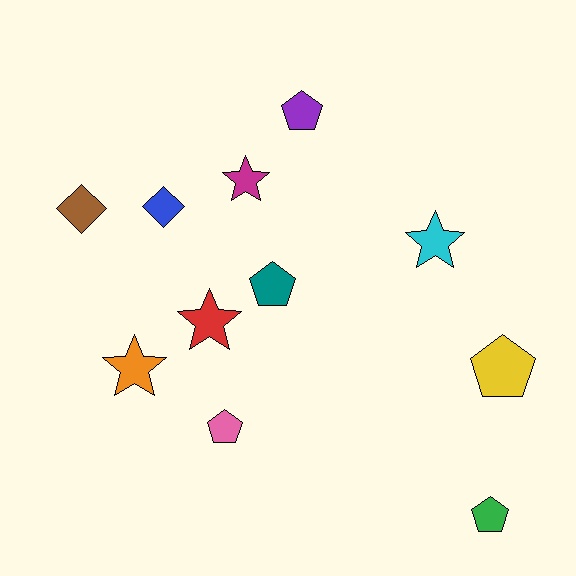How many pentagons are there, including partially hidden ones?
There are 5 pentagons.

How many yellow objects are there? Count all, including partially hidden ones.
There is 1 yellow object.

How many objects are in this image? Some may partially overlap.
There are 11 objects.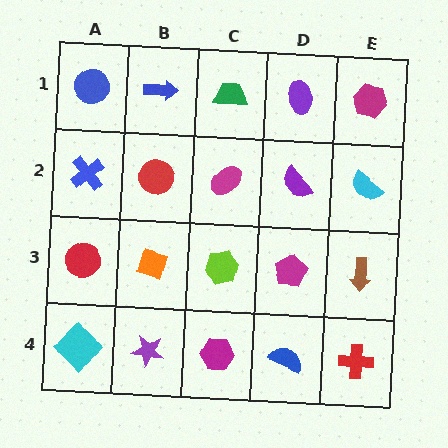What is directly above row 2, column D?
A purple ellipse.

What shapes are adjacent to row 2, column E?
A magenta hexagon (row 1, column E), a brown arrow (row 3, column E), a purple semicircle (row 2, column D).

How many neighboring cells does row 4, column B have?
3.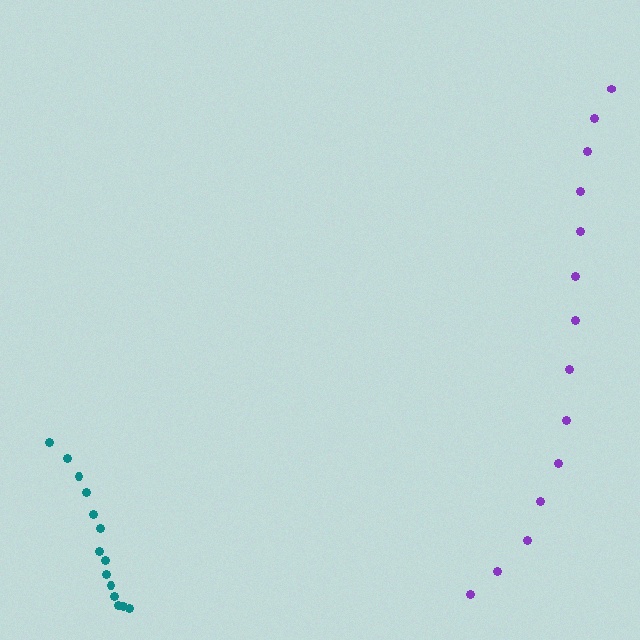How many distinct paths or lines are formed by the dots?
There are 2 distinct paths.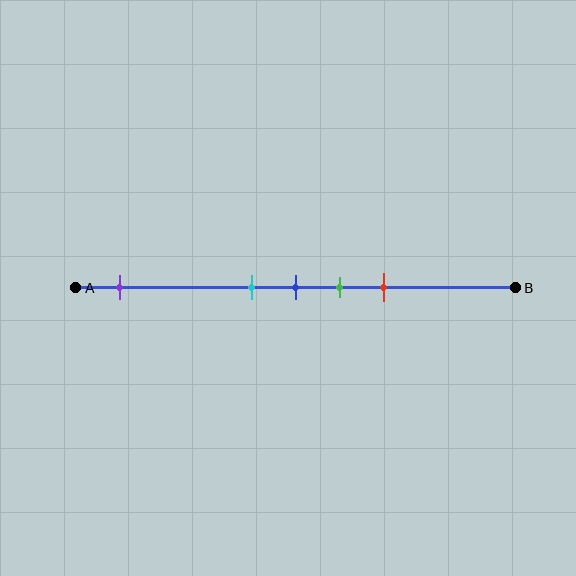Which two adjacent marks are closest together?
The cyan and blue marks are the closest adjacent pair.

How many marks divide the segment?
There are 5 marks dividing the segment.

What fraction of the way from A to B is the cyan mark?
The cyan mark is approximately 40% (0.4) of the way from A to B.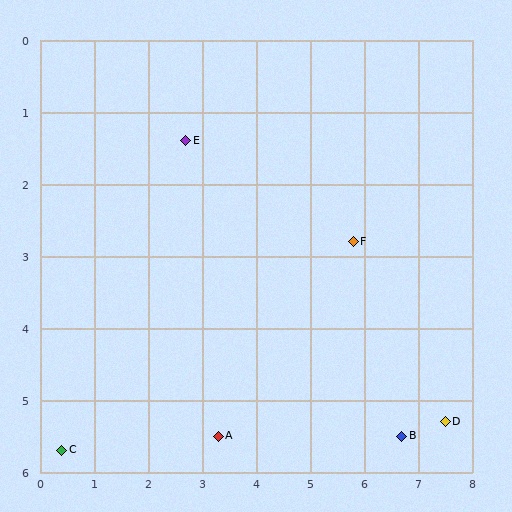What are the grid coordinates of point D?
Point D is at approximately (7.5, 5.3).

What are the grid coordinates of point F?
Point F is at approximately (5.8, 2.8).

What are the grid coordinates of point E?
Point E is at approximately (2.7, 1.4).